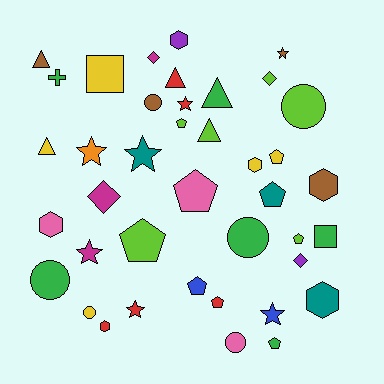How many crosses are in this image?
There is 1 cross.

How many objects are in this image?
There are 40 objects.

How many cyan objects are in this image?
There are no cyan objects.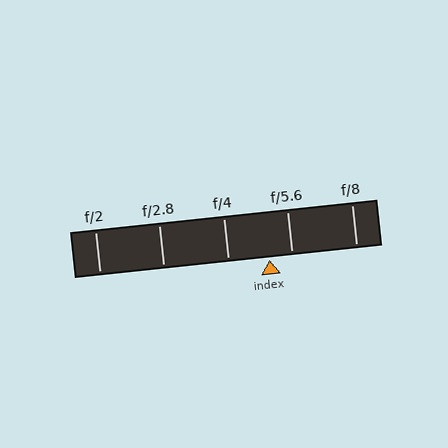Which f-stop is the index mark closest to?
The index mark is closest to f/5.6.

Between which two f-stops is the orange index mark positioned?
The index mark is between f/4 and f/5.6.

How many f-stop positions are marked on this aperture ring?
There are 5 f-stop positions marked.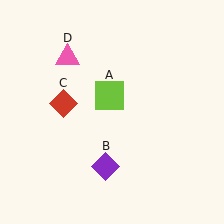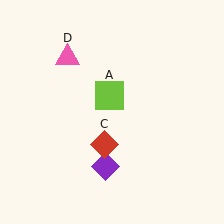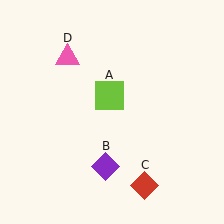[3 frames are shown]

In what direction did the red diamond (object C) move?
The red diamond (object C) moved down and to the right.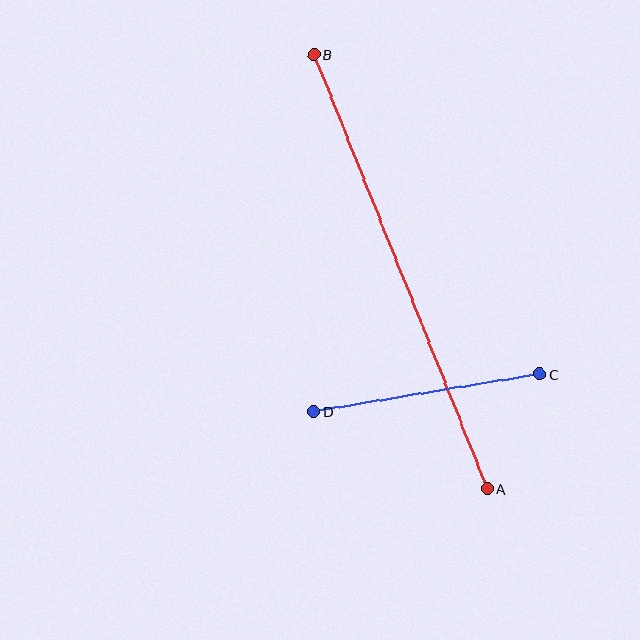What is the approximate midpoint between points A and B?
The midpoint is at approximately (400, 272) pixels.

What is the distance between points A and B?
The distance is approximately 468 pixels.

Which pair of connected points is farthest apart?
Points A and B are farthest apart.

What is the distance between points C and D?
The distance is approximately 229 pixels.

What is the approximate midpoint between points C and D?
The midpoint is at approximately (427, 393) pixels.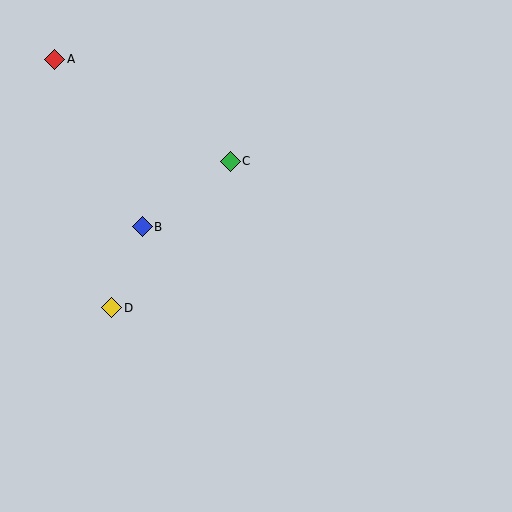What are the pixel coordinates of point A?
Point A is at (55, 59).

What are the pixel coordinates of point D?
Point D is at (112, 308).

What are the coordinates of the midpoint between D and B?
The midpoint between D and B is at (127, 267).